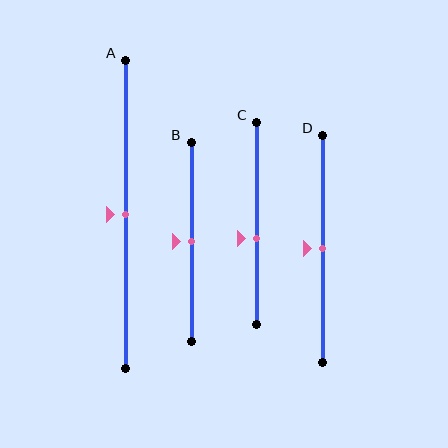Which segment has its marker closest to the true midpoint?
Segment A has its marker closest to the true midpoint.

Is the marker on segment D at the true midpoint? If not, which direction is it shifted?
Yes, the marker on segment D is at the true midpoint.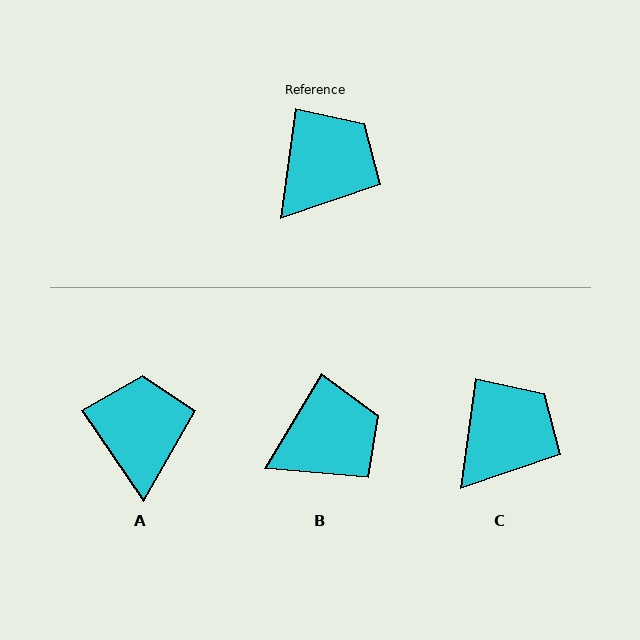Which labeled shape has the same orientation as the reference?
C.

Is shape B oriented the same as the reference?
No, it is off by about 24 degrees.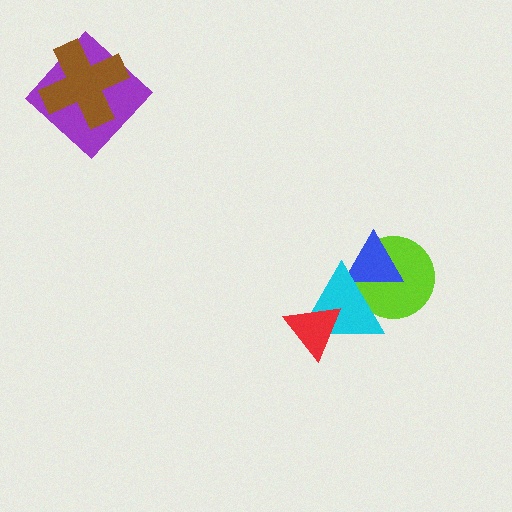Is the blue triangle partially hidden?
Yes, it is partially covered by another shape.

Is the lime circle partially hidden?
Yes, it is partially covered by another shape.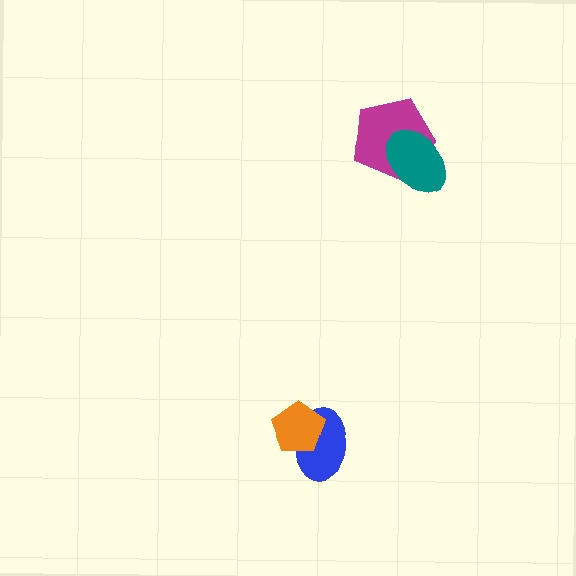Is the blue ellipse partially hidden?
Yes, it is partially covered by another shape.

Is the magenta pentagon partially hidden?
Yes, it is partially covered by another shape.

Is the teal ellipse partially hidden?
No, no other shape covers it.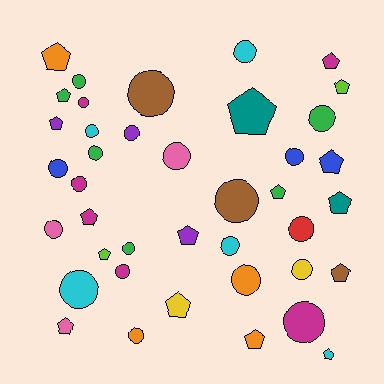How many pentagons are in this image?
There are 17 pentagons.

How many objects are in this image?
There are 40 objects.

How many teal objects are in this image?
There are 2 teal objects.